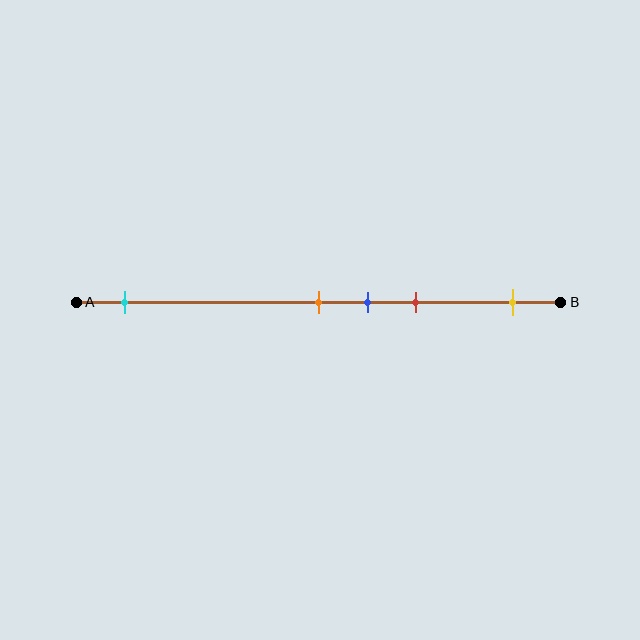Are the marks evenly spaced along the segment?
No, the marks are not evenly spaced.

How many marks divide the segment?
There are 5 marks dividing the segment.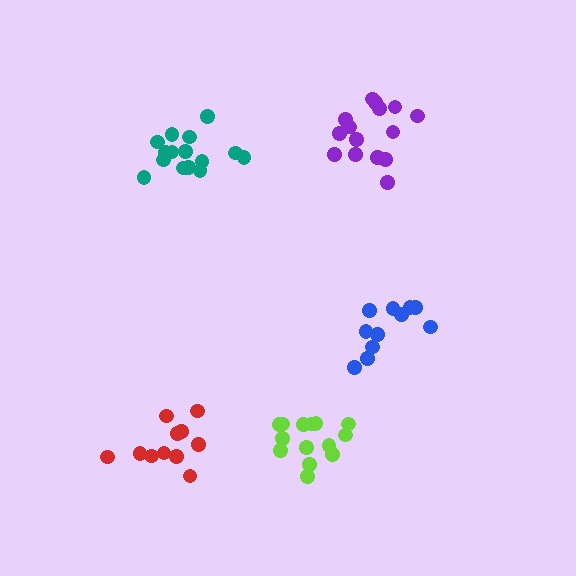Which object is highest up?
The purple cluster is topmost.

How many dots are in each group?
Group 1: 15 dots, Group 2: 12 dots, Group 3: 11 dots, Group 4: 15 dots, Group 5: 14 dots (67 total).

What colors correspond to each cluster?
The clusters are colored: teal, red, blue, purple, lime.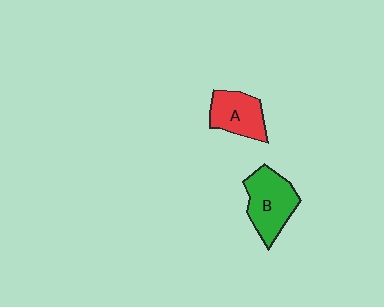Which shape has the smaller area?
Shape A (red).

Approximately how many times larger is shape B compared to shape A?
Approximately 1.3 times.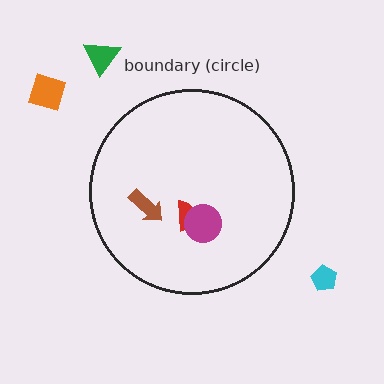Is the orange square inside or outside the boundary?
Outside.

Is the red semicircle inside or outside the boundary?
Inside.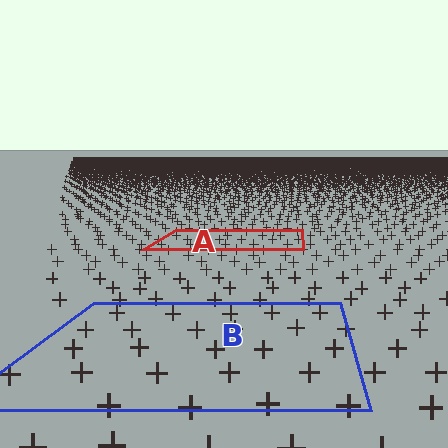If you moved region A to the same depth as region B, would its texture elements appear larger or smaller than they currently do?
They would appear larger. At a closer depth, the same texture elements are projected at a bigger on-screen size.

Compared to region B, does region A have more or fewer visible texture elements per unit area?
Region A has more texture elements per unit area — they are packed more densely because it is farther away.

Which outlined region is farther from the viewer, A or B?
Region A is farther from the viewer — the texture elements inside it appear smaller and more densely packed.